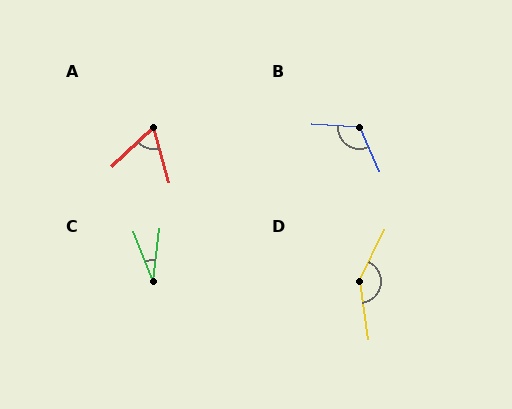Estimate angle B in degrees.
Approximately 117 degrees.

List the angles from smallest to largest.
C (28°), A (62°), B (117°), D (146°).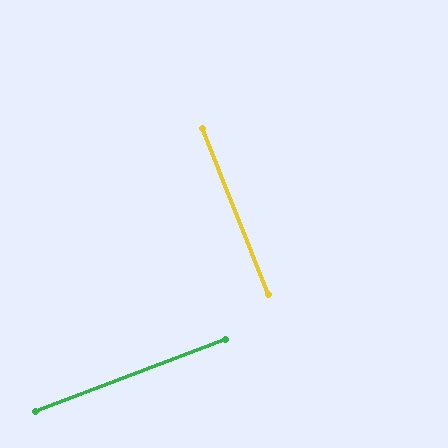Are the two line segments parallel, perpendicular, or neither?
Perpendicular — they meet at approximately 89°.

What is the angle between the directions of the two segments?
Approximately 89 degrees.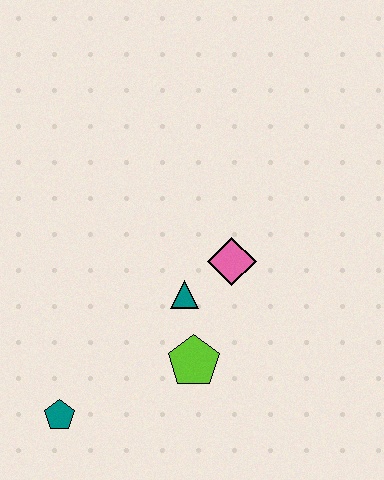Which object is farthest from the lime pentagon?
The teal pentagon is farthest from the lime pentagon.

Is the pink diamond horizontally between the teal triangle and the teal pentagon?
No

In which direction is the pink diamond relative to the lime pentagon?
The pink diamond is above the lime pentagon.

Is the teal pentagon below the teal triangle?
Yes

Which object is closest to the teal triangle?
The pink diamond is closest to the teal triangle.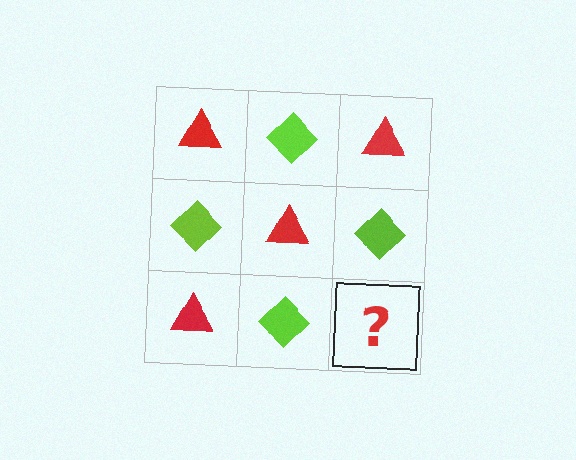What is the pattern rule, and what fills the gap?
The rule is that it alternates red triangle and lime diamond in a checkerboard pattern. The gap should be filled with a red triangle.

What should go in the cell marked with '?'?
The missing cell should contain a red triangle.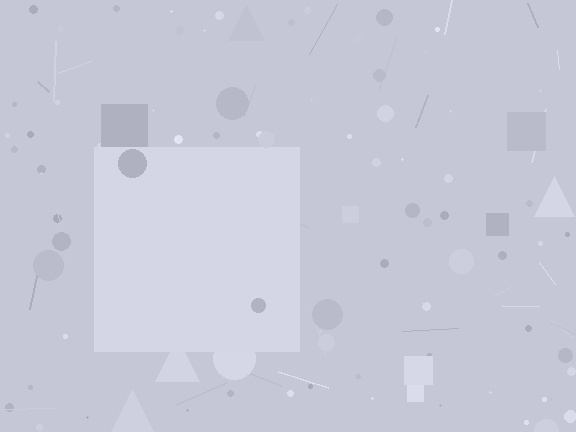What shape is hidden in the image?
A square is hidden in the image.